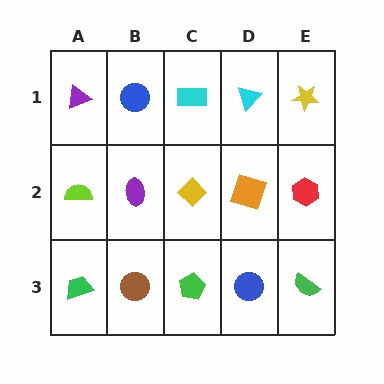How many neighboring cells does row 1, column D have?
3.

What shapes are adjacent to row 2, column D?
A cyan triangle (row 1, column D), a blue circle (row 3, column D), a yellow diamond (row 2, column C), a red hexagon (row 2, column E).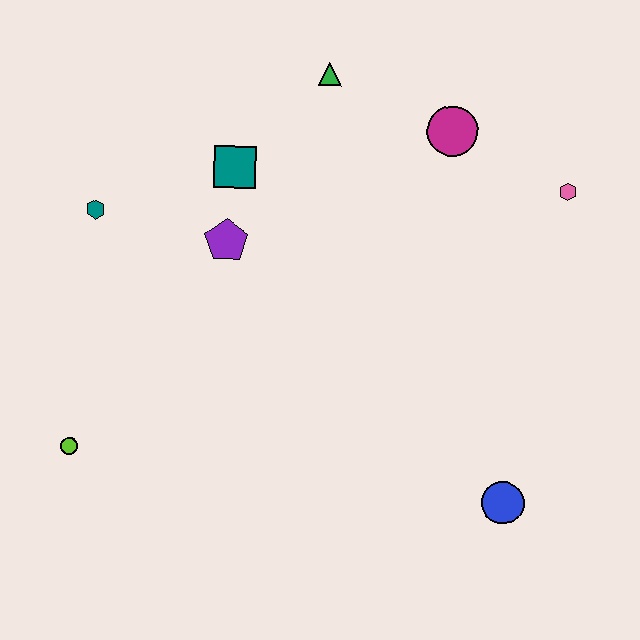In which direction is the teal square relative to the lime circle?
The teal square is above the lime circle.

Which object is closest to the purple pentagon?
The teal square is closest to the purple pentagon.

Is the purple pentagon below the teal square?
Yes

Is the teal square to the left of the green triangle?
Yes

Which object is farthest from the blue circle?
The teal hexagon is farthest from the blue circle.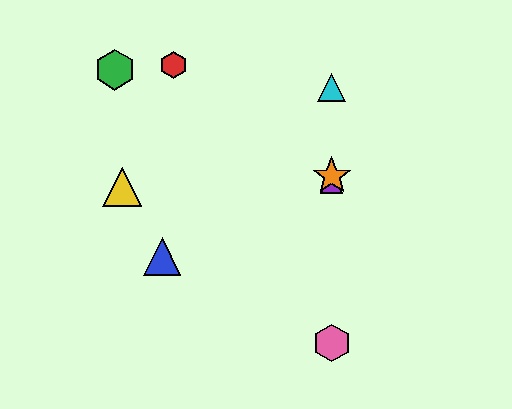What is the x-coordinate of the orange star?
The orange star is at x≈332.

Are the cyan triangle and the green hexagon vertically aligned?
No, the cyan triangle is at x≈332 and the green hexagon is at x≈115.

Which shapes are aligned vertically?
The purple triangle, the orange star, the cyan triangle, the pink hexagon are aligned vertically.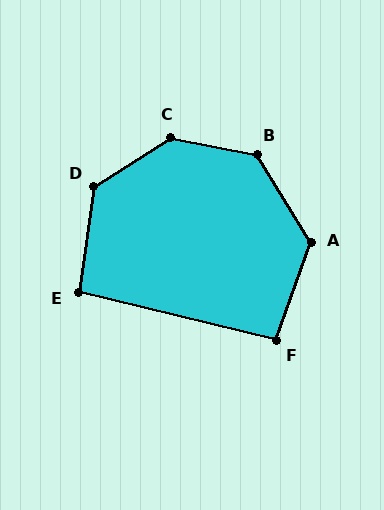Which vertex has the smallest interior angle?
E, at approximately 95 degrees.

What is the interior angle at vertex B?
Approximately 133 degrees (obtuse).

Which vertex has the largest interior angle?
C, at approximately 136 degrees.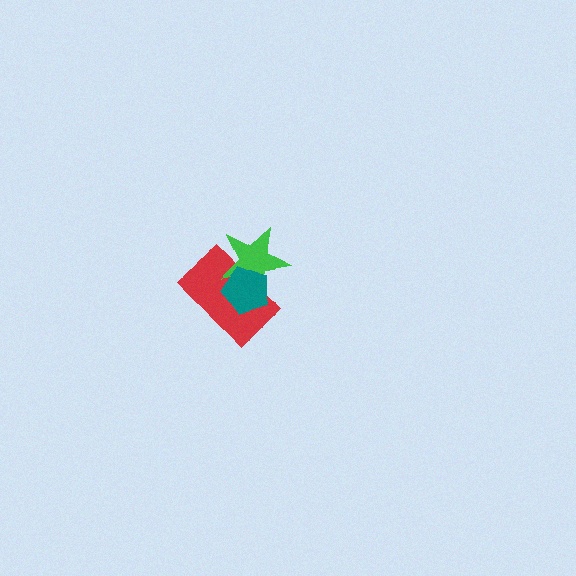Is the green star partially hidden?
Yes, it is partially covered by another shape.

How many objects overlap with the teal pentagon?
2 objects overlap with the teal pentagon.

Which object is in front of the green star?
The teal pentagon is in front of the green star.